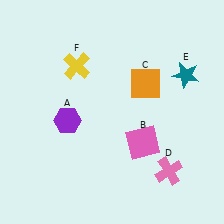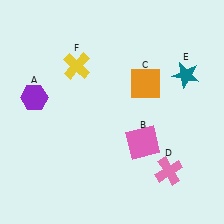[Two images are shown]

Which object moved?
The purple hexagon (A) moved left.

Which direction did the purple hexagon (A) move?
The purple hexagon (A) moved left.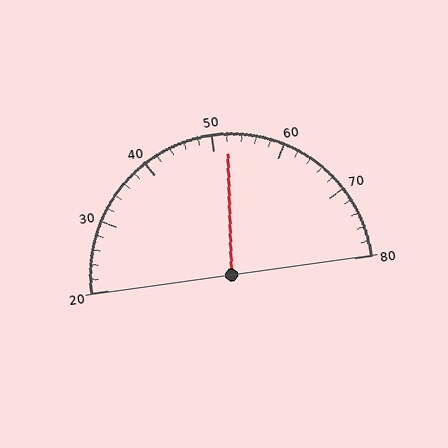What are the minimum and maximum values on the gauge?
The gauge ranges from 20 to 80.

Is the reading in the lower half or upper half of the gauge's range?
The reading is in the upper half of the range (20 to 80).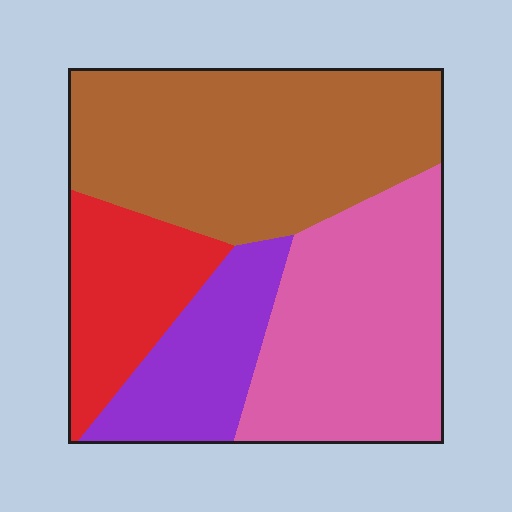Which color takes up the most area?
Brown, at roughly 40%.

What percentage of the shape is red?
Red takes up less than a quarter of the shape.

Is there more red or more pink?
Pink.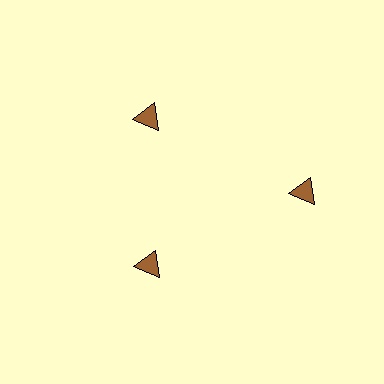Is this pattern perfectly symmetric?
No. The 3 brown triangles are arranged in a ring, but one element near the 3 o'clock position is pushed outward from the center, breaking the 3-fold rotational symmetry.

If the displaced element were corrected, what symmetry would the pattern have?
It would have 3-fold rotational symmetry — the pattern would map onto itself every 120 degrees.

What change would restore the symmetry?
The symmetry would be restored by moving it inward, back onto the ring so that all 3 triangles sit at equal angles and equal distance from the center.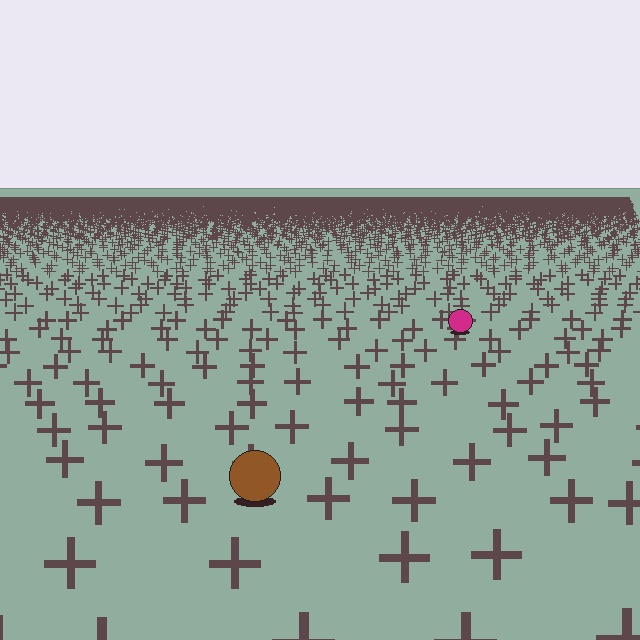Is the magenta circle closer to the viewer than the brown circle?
No. The brown circle is closer — you can tell from the texture gradient: the ground texture is coarser near it.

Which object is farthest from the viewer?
The magenta circle is farthest from the viewer. It appears smaller and the ground texture around it is denser.